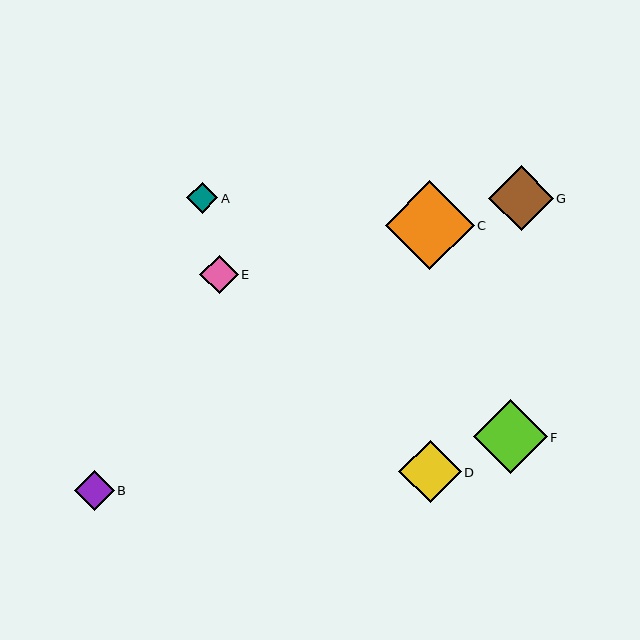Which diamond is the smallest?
Diamond A is the smallest with a size of approximately 31 pixels.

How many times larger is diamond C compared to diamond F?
Diamond C is approximately 1.2 times the size of diamond F.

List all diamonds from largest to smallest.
From largest to smallest: C, F, G, D, B, E, A.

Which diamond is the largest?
Diamond C is the largest with a size of approximately 88 pixels.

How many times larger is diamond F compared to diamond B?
Diamond F is approximately 1.9 times the size of diamond B.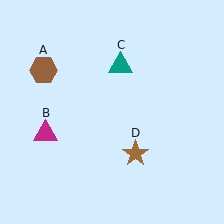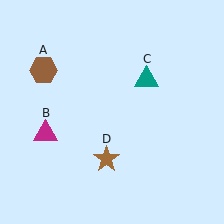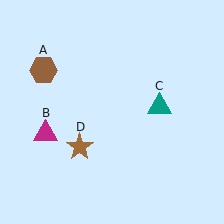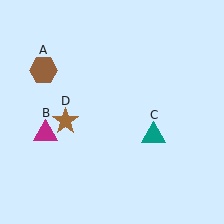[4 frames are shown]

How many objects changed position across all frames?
2 objects changed position: teal triangle (object C), brown star (object D).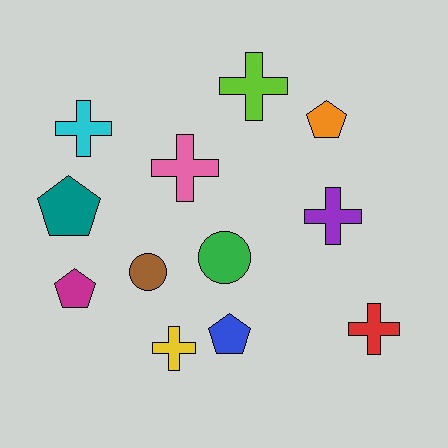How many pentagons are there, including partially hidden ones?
There are 4 pentagons.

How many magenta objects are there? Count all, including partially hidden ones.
There is 1 magenta object.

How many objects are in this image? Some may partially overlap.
There are 12 objects.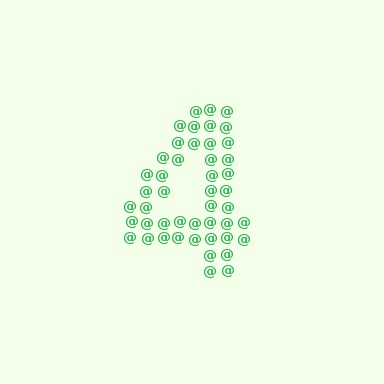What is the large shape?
The large shape is the digit 4.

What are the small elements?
The small elements are at signs.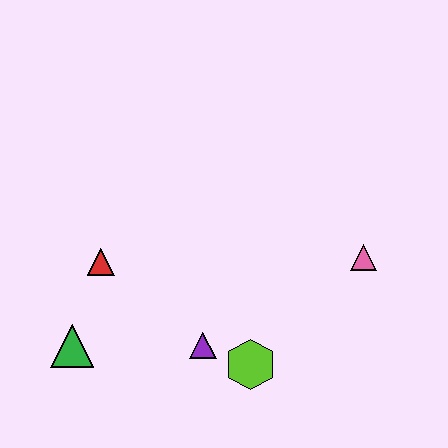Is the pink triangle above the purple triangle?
Yes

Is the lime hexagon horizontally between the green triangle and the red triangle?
No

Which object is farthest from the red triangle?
The pink triangle is farthest from the red triangle.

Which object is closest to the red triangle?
The green triangle is closest to the red triangle.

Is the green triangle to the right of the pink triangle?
No